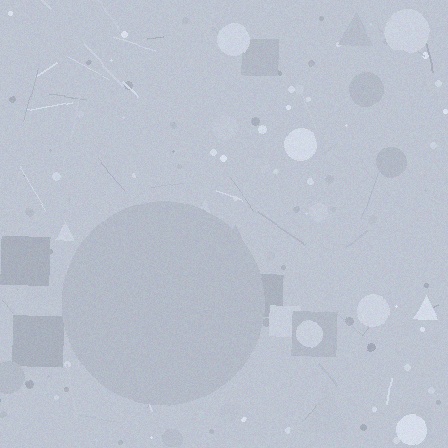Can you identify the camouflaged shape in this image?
The camouflaged shape is a circle.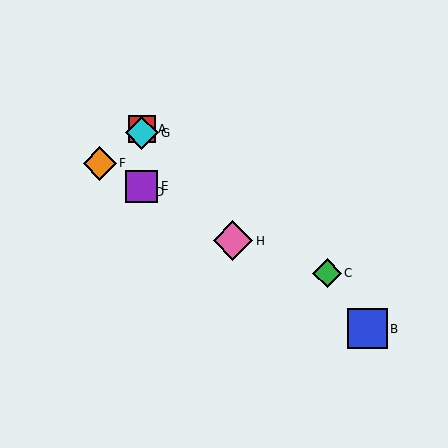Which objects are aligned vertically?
Objects A, D, E, G are aligned vertically.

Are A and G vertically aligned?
Yes, both are at x≈142.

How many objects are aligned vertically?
4 objects (A, D, E, G) are aligned vertically.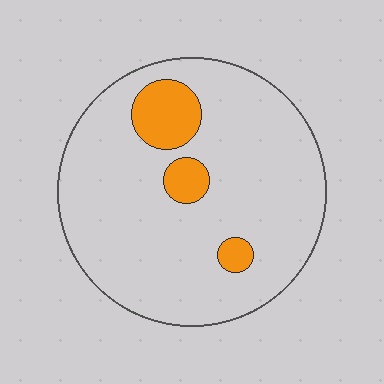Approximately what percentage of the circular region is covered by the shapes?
Approximately 10%.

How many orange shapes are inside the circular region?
3.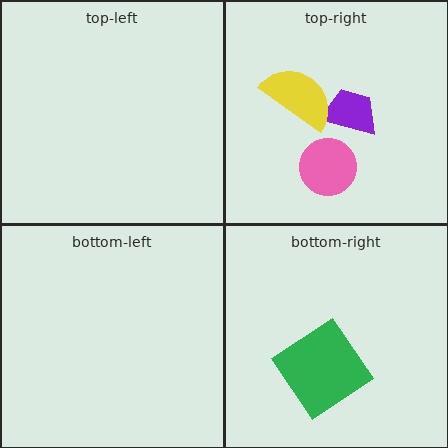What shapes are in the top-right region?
The purple trapezoid, the yellow semicircle, the pink circle.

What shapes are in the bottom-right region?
The green diamond.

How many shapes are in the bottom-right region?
1.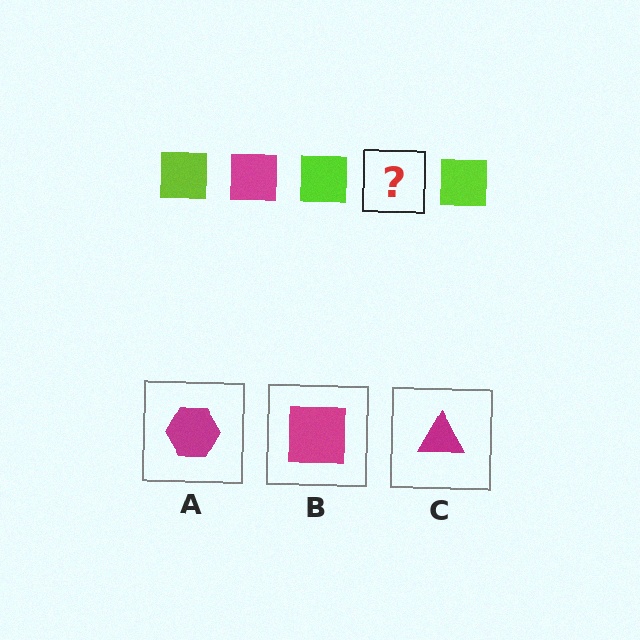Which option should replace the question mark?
Option B.